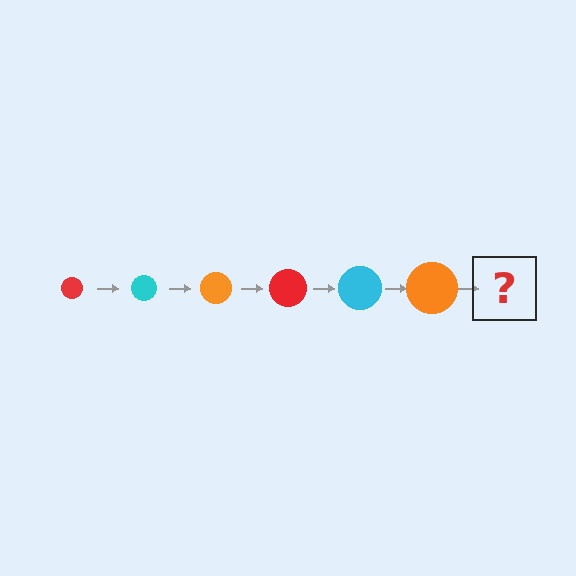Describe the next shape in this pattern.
It should be a red circle, larger than the previous one.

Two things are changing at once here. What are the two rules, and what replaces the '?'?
The two rules are that the circle grows larger each step and the color cycles through red, cyan, and orange. The '?' should be a red circle, larger than the previous one.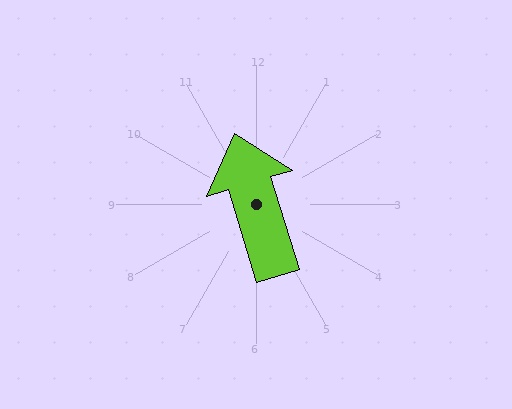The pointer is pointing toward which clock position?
Roughly 11 o'clock.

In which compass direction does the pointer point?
North.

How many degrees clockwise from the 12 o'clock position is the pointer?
Approximately 343 degrees.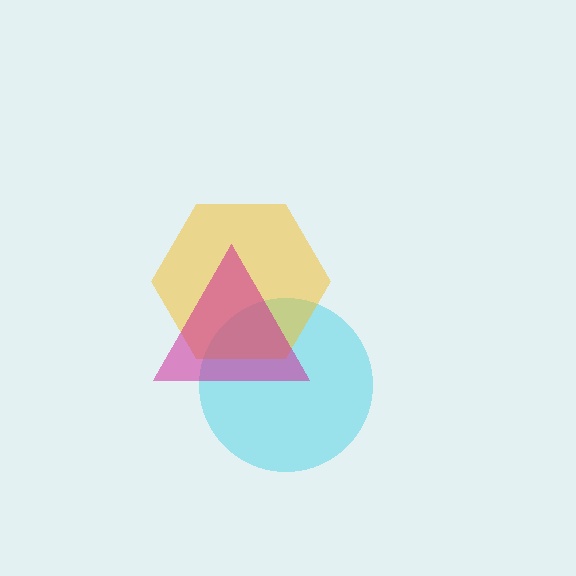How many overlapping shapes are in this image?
There are 3 overlapping shapes in the image.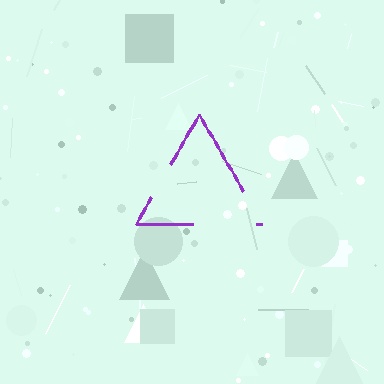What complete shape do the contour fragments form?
The contour fragments form a triangle.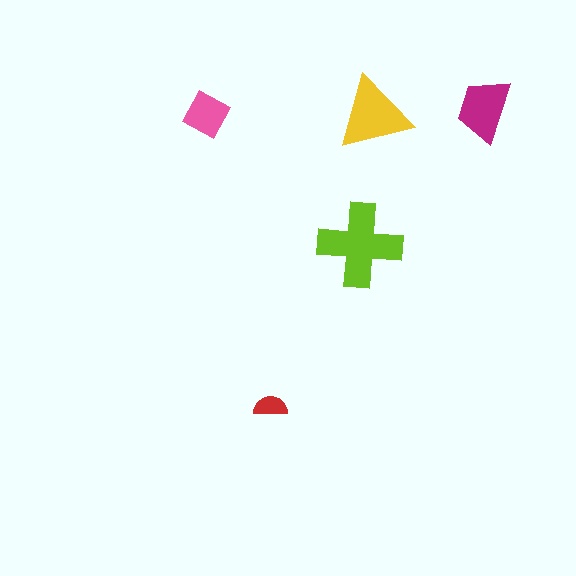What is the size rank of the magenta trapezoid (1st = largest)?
3rd.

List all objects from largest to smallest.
The lime cross, the yellow triangle, the magenta trapezoid, the pink diamond, the red semicircle.